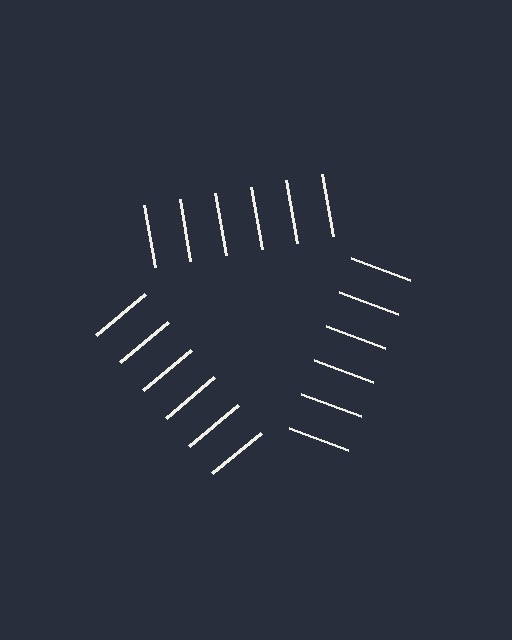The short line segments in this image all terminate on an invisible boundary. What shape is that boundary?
An illusory triangle — the line segments terminate on its edges but no continuous stroke is drawn.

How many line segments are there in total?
18 — 6 along each of the 3 edges.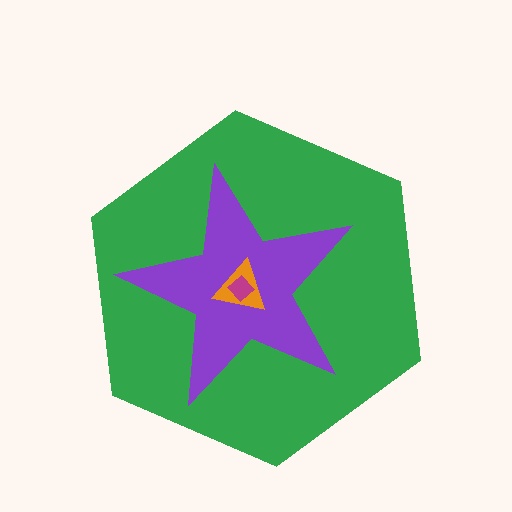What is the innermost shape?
The magenta diamond.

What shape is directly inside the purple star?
The orange triangle.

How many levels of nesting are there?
4.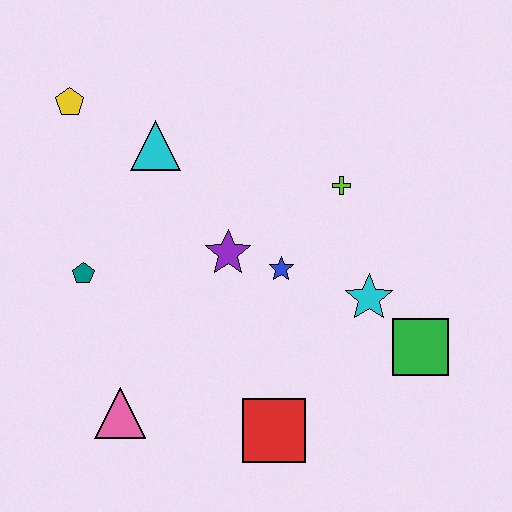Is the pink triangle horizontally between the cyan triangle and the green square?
No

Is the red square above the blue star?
No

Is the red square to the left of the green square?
Yes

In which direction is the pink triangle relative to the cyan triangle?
The pink triangle is below the cyan triangle.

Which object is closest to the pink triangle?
The teal pentagon is closest to the pink triangle.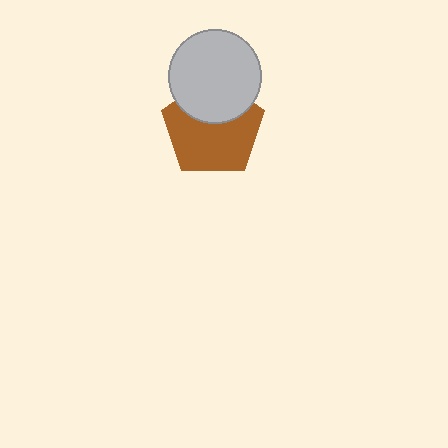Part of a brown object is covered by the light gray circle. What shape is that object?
It is a pentagon.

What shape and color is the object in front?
The object in front is a light gray circle.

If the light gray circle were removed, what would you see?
You would see the complete brown pentagon.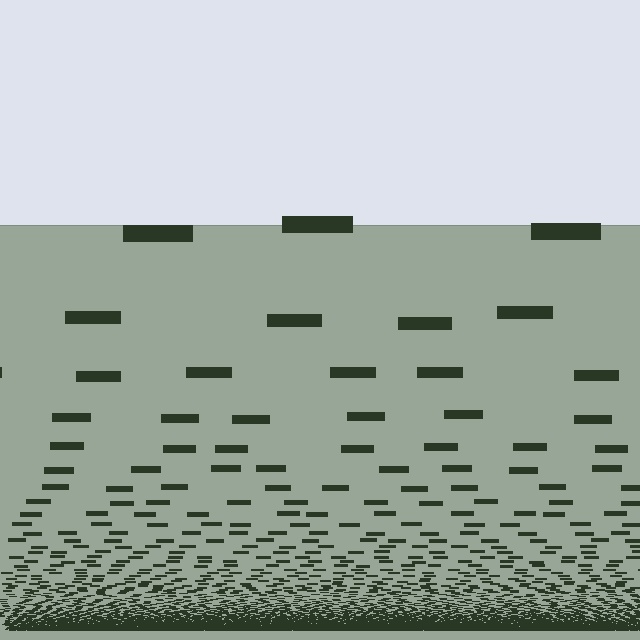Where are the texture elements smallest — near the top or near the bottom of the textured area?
Near the bottom.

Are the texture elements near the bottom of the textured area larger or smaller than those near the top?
Smaller. The gradient is inverted — elements near the bottom are smaller and denser.